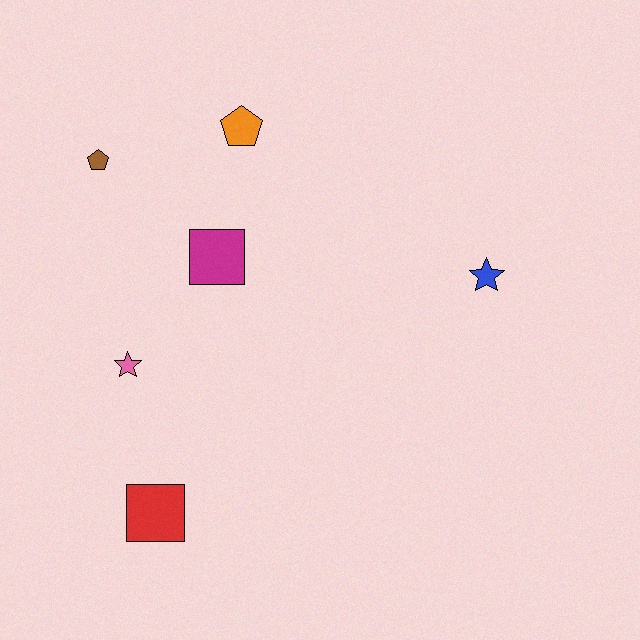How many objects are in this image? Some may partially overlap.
There are 6 objects.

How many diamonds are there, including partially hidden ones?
There are no diamonds.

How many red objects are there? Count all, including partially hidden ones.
There is 1 red object.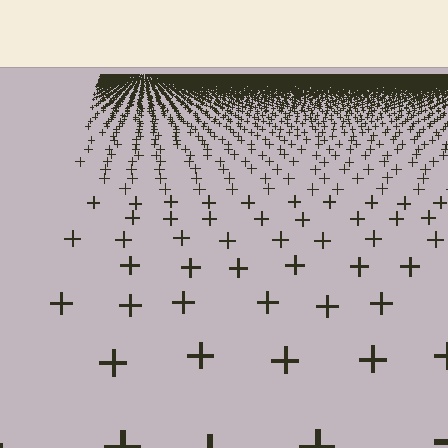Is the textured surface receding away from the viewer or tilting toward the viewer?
The surface is receding away from the viewer. Texture elements get smaller and denser toward the top.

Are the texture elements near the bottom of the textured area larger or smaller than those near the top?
Larger. Near the bottom, elements are closer to the viewer and appear at a bigger on-screen size.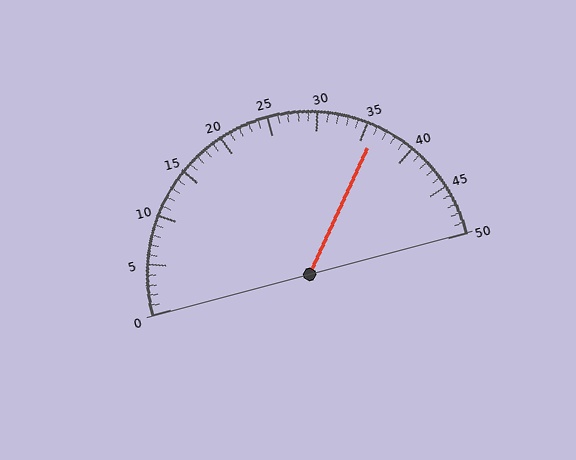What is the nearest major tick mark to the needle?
The nearest major tick mark is 35.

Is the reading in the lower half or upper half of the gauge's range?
The reading is in the upper half of the range (0 to 50).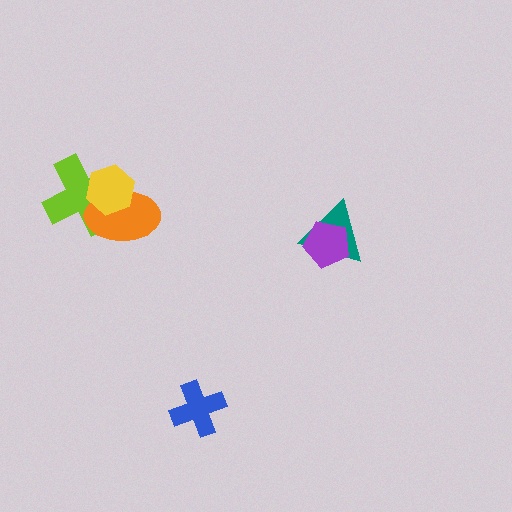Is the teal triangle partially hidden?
Yes, it is partially covered by another shape.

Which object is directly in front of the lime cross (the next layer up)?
The orange ellipse is directly in front of the lime cross.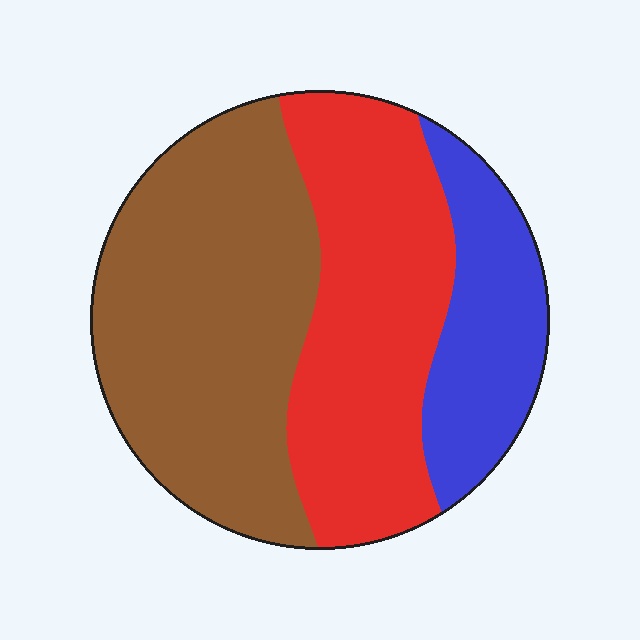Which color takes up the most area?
Brown, at roughly 45%.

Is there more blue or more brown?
Brown.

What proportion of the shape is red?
Red takes up between a third and a half of the shape.